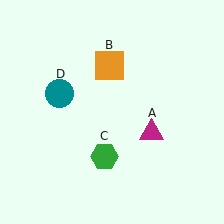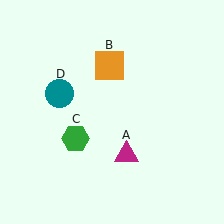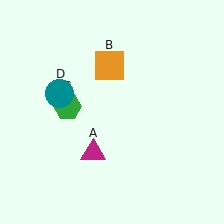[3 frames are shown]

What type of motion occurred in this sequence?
The magenta triangle (object A), green hexagon (object C) rotated clockwise around the center of the scene.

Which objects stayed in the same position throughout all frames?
Orange square (object B) and teal circle (object D) remained stationary.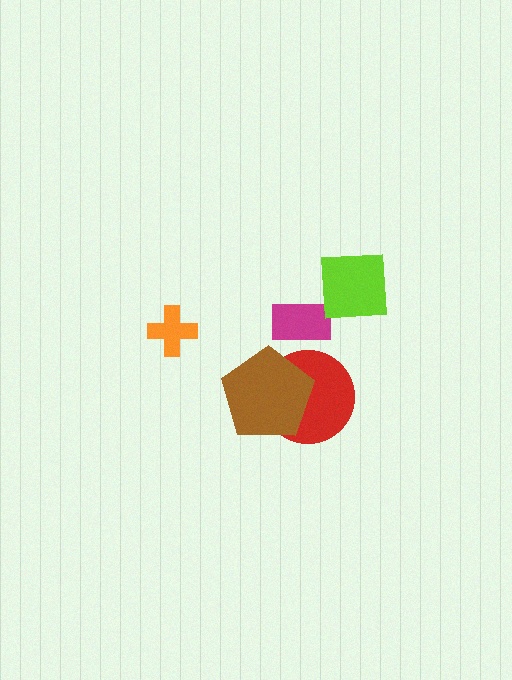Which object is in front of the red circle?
The brown pentagon is in front of the red circle.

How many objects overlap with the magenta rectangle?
0 objects overlap with the magenta rectangle.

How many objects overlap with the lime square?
0 objects overlap with the lime square.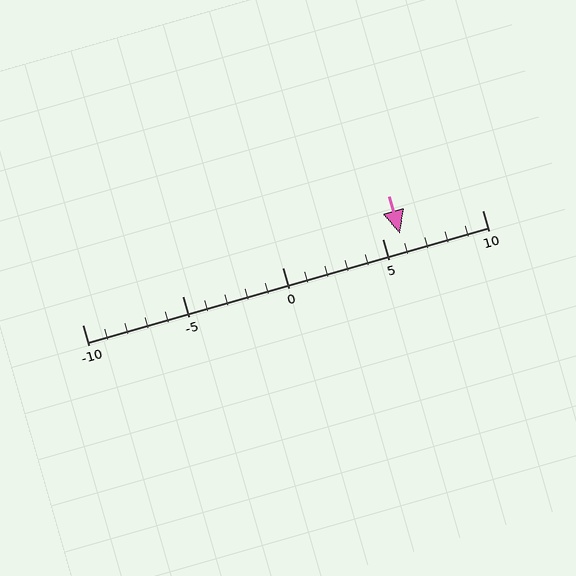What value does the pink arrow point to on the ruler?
The pink arrow points to approximately 6.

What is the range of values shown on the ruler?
The ruler shows values from -10 to 10.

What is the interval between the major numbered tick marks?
The major tick marks are spaced 5 units apart.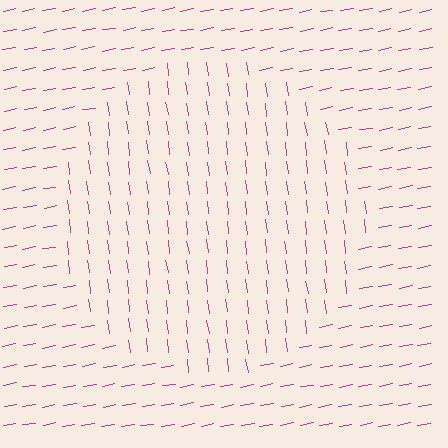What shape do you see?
I see a circle.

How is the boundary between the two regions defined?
The boundary is defined purely by a change in line orientation (approximately 87 degrees difference). All lines are the same color and thickness.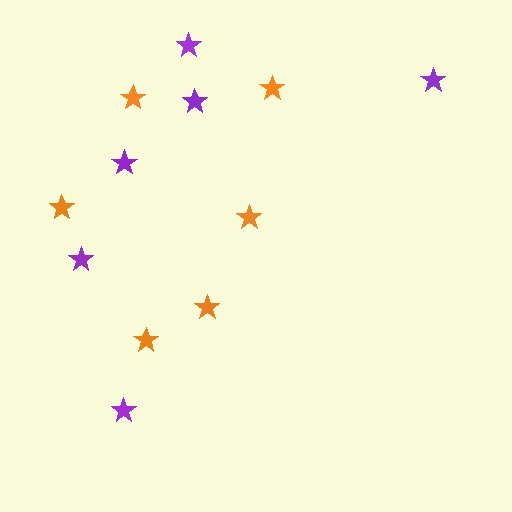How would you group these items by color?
There are 2 groups: one group of purple stars (6) and one group of orange stars (6).